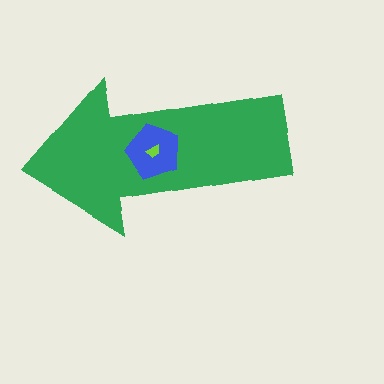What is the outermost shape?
The green arrow.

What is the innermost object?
The lime trapezoid.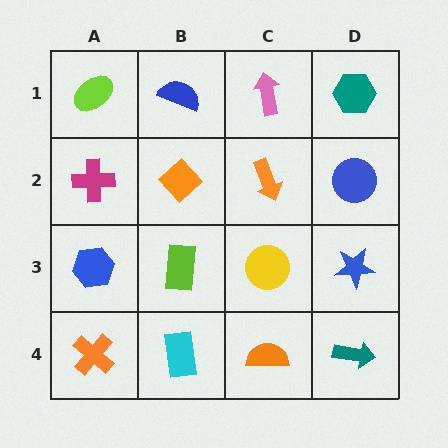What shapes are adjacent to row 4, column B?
A lime rectangle (row 3, column B), an orange cross (row 4, column A), an orange semicircle (row 4, column C).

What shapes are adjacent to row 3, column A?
A magenta cross (row 2, column A), an orange cross (row 4, column A), a lime rectangle (row 3, column B).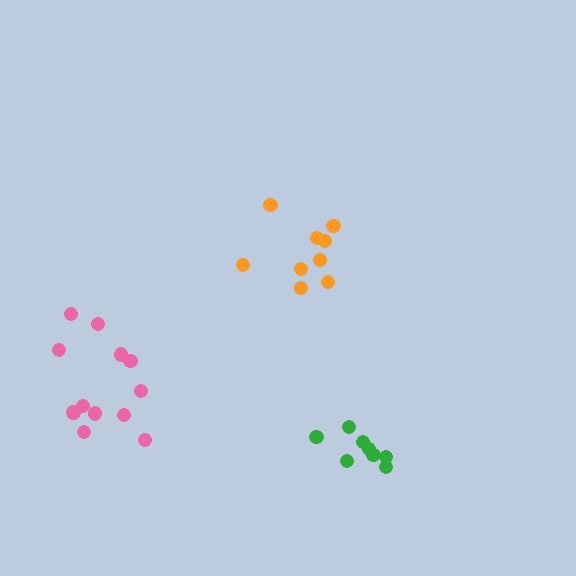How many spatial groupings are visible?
There are 3 spatial groupings.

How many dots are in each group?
Group 1: 8 dots, Group 2: 12 dots, Group 3: 9 dots (29 total).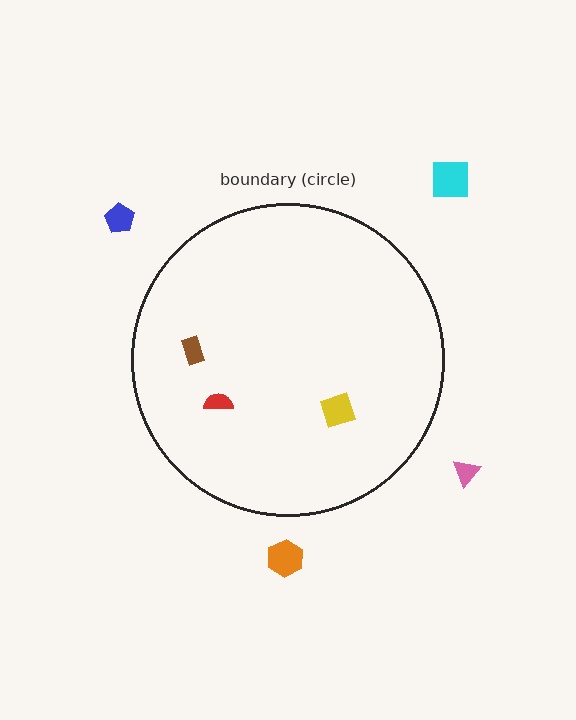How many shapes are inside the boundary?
3 inside, 4 outside.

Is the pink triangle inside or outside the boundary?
Outside.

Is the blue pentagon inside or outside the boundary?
Outside.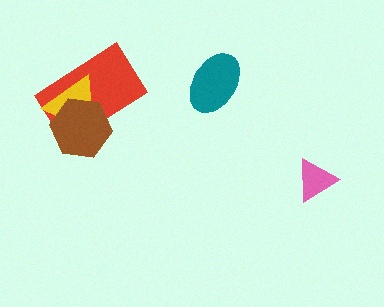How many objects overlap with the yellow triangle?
2 objects overlap with the yellow triangle.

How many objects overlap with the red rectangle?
2 objects overlap with the red rectangle.